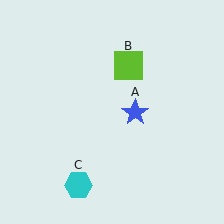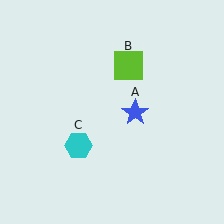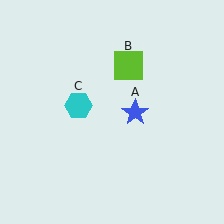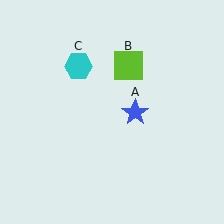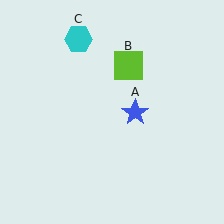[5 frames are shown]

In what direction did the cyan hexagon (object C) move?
The cyan hexagon (object C) moved up.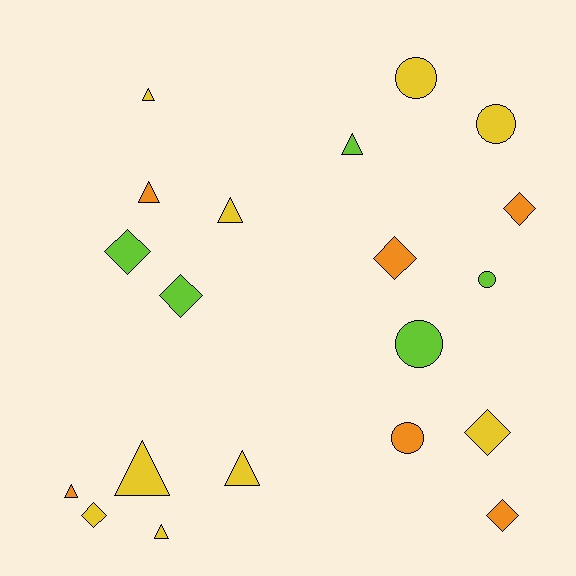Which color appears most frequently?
Yellow, with 9 objects.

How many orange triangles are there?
There are 2 orange triangles.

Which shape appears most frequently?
Triangle, with 8 objects.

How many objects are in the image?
There are 20 objects.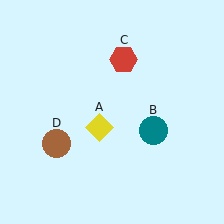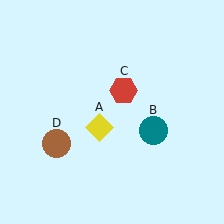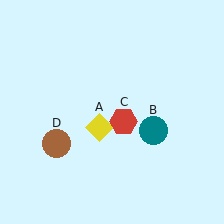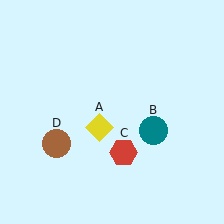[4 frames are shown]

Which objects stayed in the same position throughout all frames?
Yellow diamond (object A) and teal circle (object B) and brown circle (object D) remained stationary.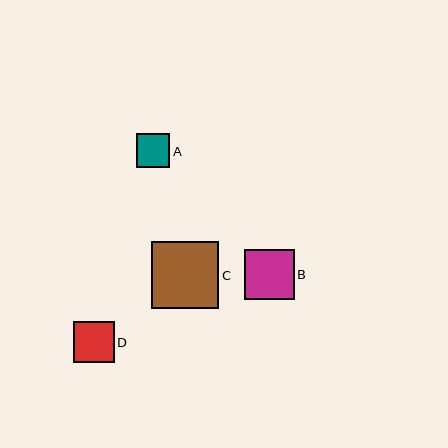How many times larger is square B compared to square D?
Square B is approximately 1.2 times the size of square D.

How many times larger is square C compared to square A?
Square C is approximately 2.0 times the size of square A.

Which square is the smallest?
Square A is the smallest with a size of approximately 33 pixels.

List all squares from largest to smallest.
From largest to smallest: C, B, D, A.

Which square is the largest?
Square C is the largest with a size of approximately 67 pixels.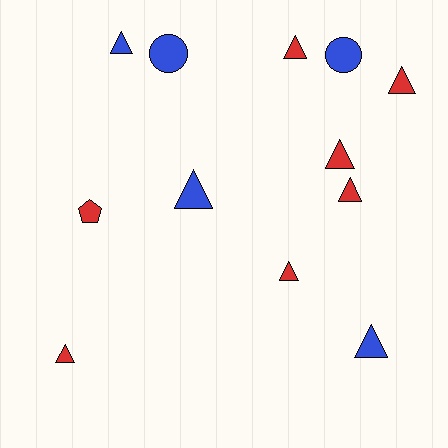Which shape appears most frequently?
Triangle, with 9 objects.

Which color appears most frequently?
Red, with 7 objects.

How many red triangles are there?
There are 6 red triangles.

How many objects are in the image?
There are 12 objects.